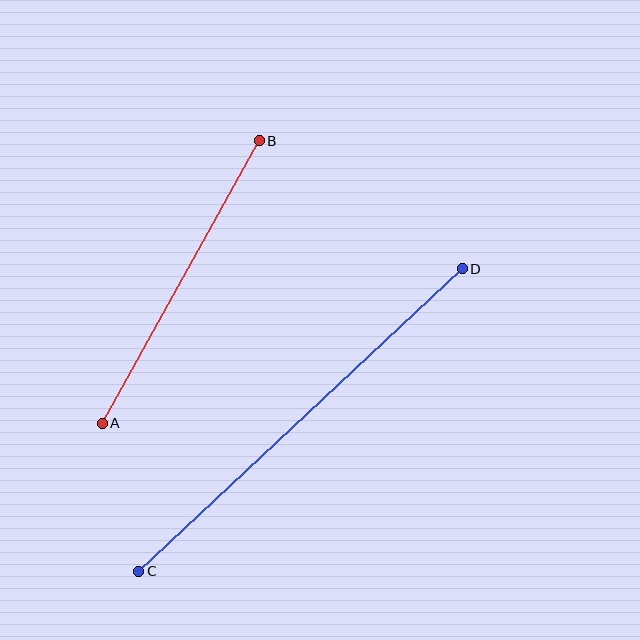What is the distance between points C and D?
The distance is approximately 443 pixels.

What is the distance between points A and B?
The distance is approximately 324 pixels.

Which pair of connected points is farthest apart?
Points C and D are farthest apart.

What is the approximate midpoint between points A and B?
The midpoint is at approximately (181, 282) pixels.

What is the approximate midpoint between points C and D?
The midpoint is at approximately (301, 420) pixels.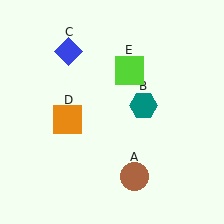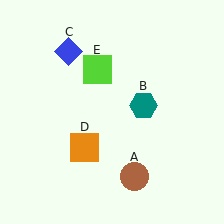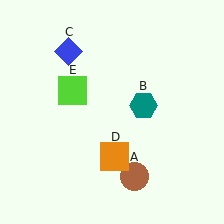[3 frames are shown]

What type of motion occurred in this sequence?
The orange square (object D), lime square (object E) rotated counterclockwise around the center of the scene.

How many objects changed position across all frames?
2 objects changed position: orange square (object D), lime square (object E).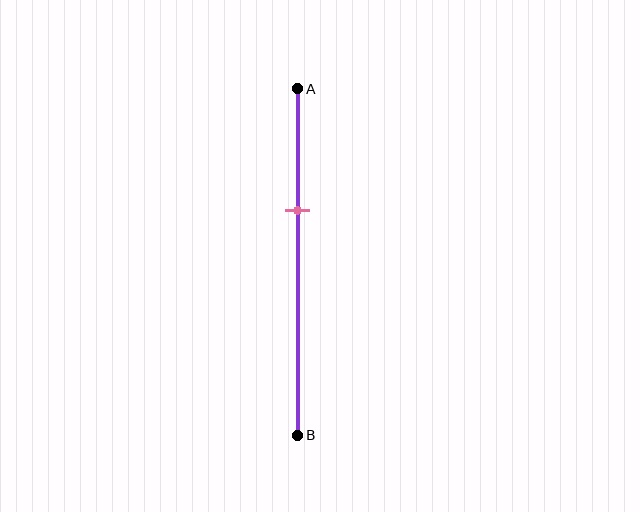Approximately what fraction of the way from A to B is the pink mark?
The pink mark is approximately 35% of the way from A to B.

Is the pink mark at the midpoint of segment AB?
No, the mark is at about 35% from A, not at the 50% midpoint.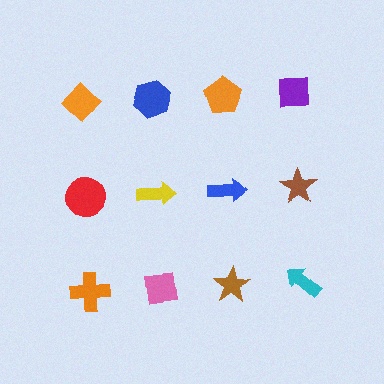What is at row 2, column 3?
A blue arrow.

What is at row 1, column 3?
An orange pentagon.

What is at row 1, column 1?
An orange diamond.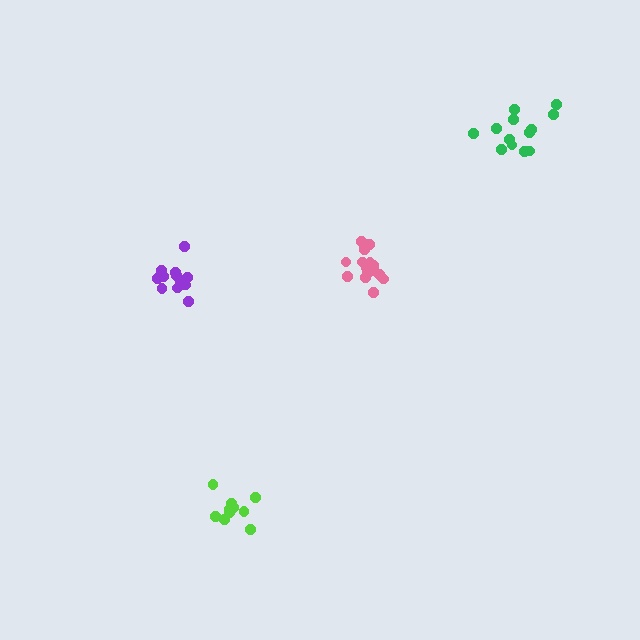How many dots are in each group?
Group 1: 15 dots, Group 2: 10 dots, Group 3: 13 dots, Group 4: 13 dots (51 total).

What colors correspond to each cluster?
The clusters are colored: pink, lime, purple, green.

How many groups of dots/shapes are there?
There are 4 groups.